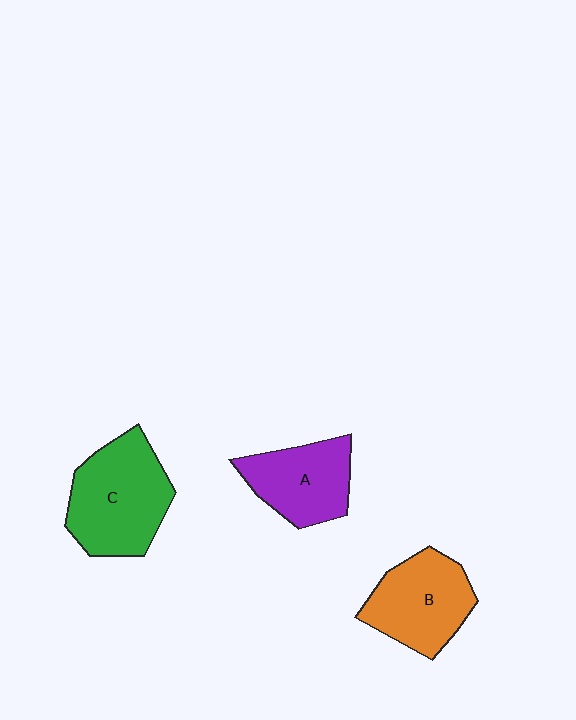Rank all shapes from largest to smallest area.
From largest to smallest: C (green), B (orange), A (purple).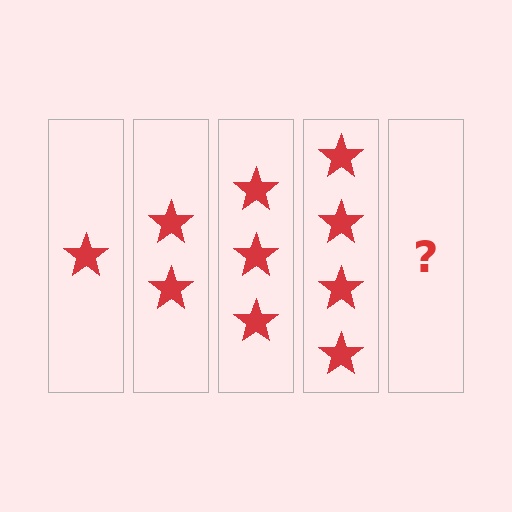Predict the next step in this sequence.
The next step is 5 stars.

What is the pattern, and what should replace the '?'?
The pattern is that each step adds one more star. The '?' should be 5 stars.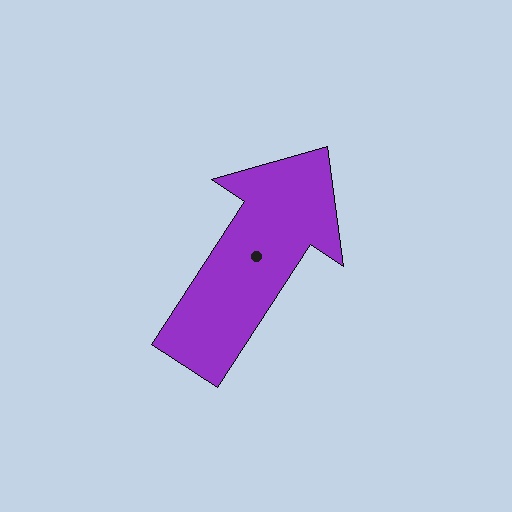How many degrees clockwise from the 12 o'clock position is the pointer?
Approximately 33 degrees.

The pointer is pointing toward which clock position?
Roughly 1 o'clock.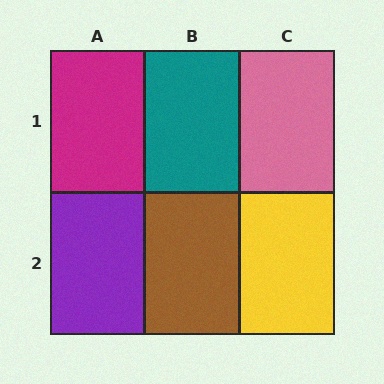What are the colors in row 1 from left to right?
Magenta, teal, pink.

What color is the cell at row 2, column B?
Brown.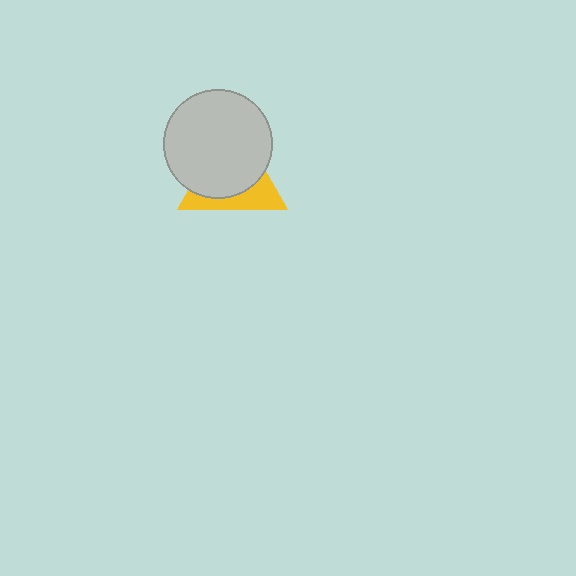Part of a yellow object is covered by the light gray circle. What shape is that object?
It is a triangle.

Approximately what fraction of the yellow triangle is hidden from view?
Roughly 66% of the yellow triangle is hidden behind the light gray circle.